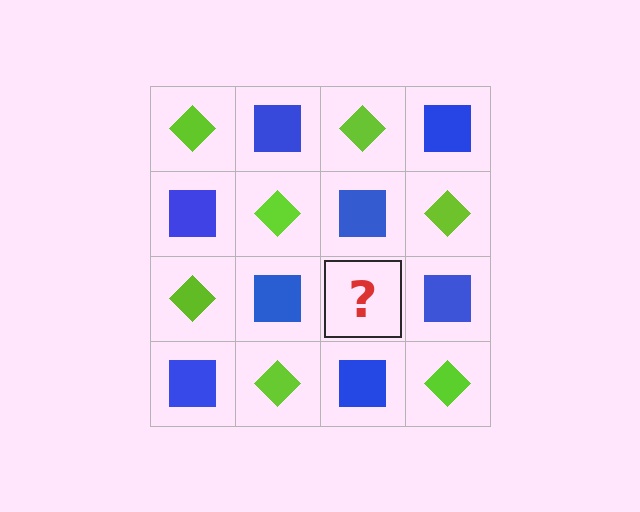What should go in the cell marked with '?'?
The missing cell should contain a lime diamond.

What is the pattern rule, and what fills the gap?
The rule is that it alternates lime diamond and blue square in a checkerboard pattern. The gap should be filled with a lime diamond.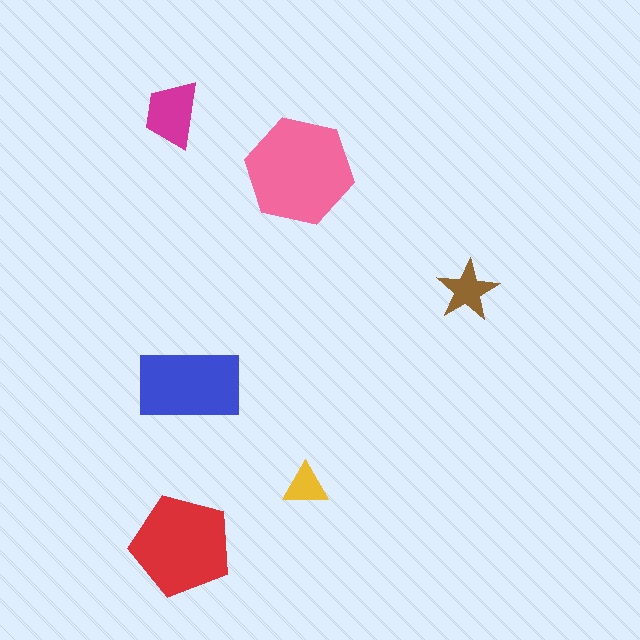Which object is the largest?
The pink hexagon.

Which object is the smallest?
The yellow triangle.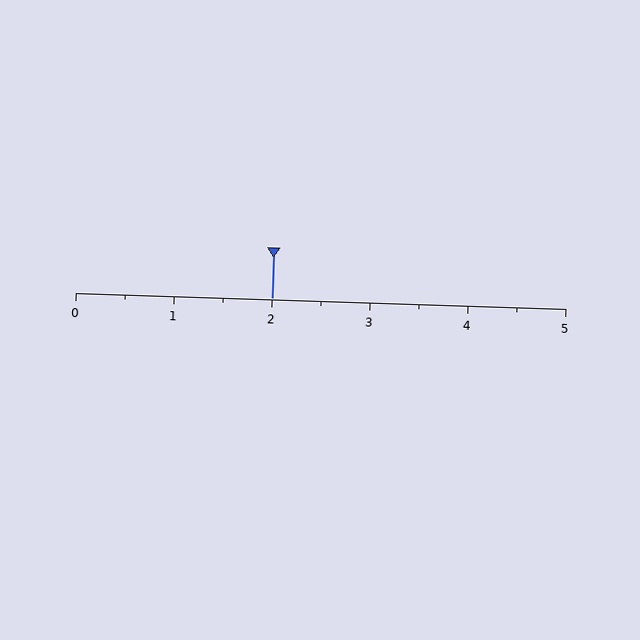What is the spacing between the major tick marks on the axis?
The major ticks are spaced 1 apart.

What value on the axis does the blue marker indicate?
The marker indicates approximately 2.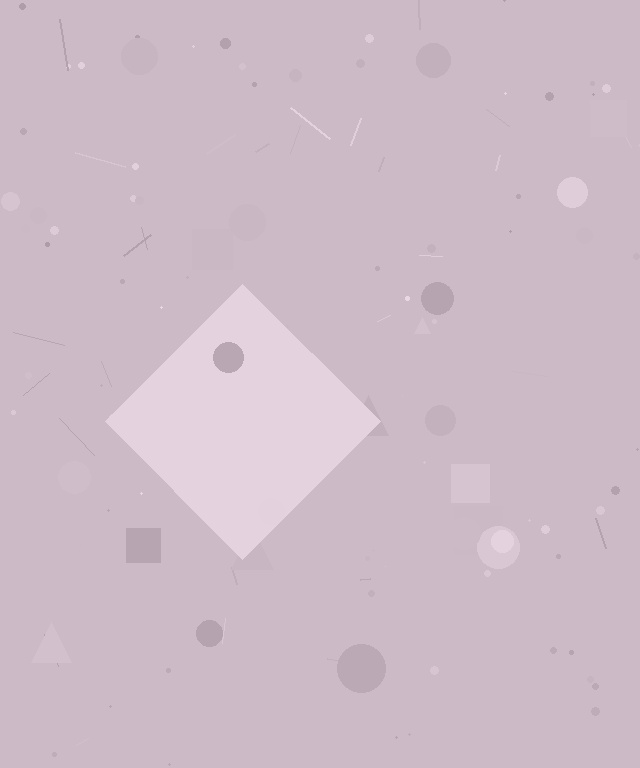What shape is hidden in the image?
A diamond is hidden in the image.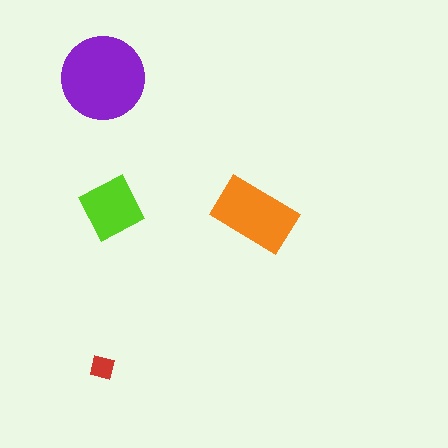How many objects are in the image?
There are 4 objects in the image.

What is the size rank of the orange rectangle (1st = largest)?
2nd.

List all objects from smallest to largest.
The red square, the lime square, the orange rectangle, the purple circle.